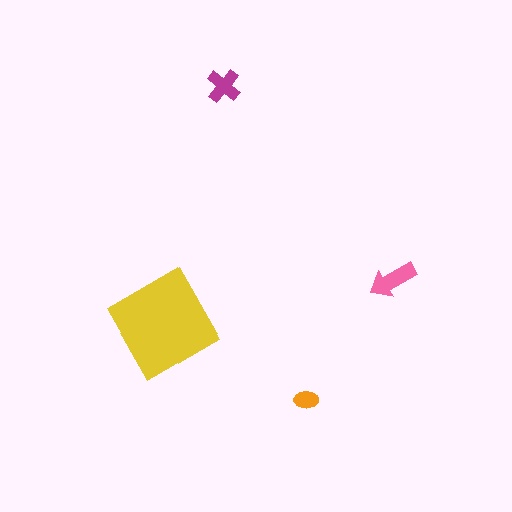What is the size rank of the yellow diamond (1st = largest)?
1st.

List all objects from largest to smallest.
The yellow diamond, the pink arrow, the magenta cross, the orange ellipse.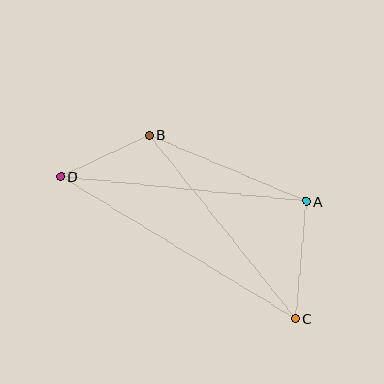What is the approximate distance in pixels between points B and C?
The distance between B and C is approximately 235 pixels.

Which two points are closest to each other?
Points B and D are closest to each other.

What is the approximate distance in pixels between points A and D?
The distance between A and D is approximately 247 pixels.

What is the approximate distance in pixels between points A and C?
The distance between A and C is approximately 118 pixels.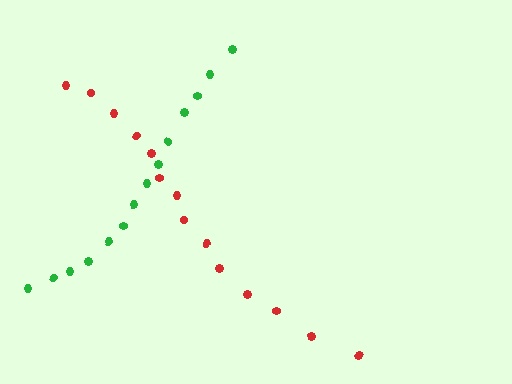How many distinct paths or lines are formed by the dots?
There are 2 distinct paths.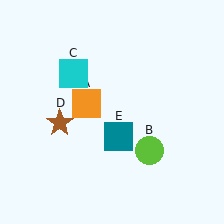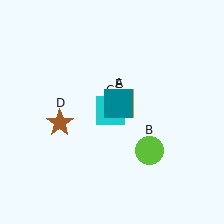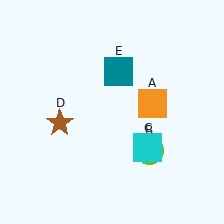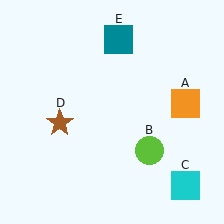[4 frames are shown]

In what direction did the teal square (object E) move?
The teal square (object E) moved up.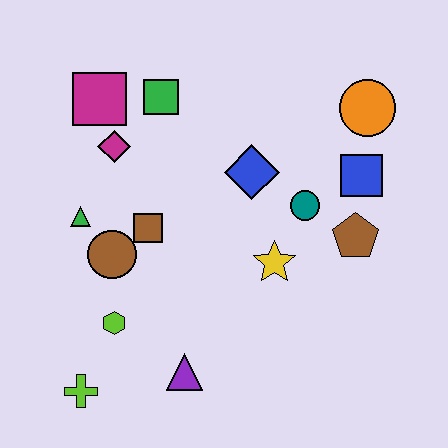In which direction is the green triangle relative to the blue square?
The green triangle is to the left of the blue square.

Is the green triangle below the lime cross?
No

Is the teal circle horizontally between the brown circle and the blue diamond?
No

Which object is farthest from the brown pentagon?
The lime cross is farthest from the brown pentagon.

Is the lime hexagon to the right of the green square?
No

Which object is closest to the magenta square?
The magenta diamond is closest to the magenta square.